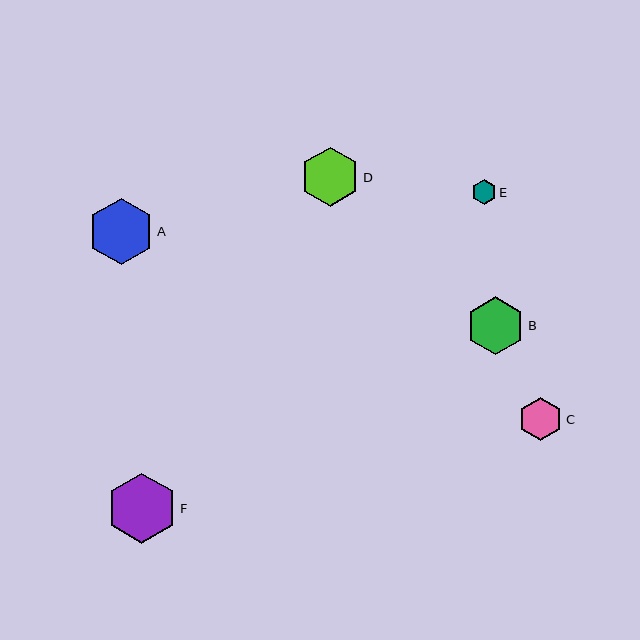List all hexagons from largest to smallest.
From largest to smallest: F, A, D, B, C, E.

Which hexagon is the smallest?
Hexagon E is the smallest with a size of approximately 25 pixels.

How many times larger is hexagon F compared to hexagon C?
Hexagon F is approximately 1.6 times the size of hexagon C.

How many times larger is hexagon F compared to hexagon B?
Hexagon F is approximately 1.2 times the size of hexagon B.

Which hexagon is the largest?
Hexagon F is the largest with a size of approximately 70 pixels.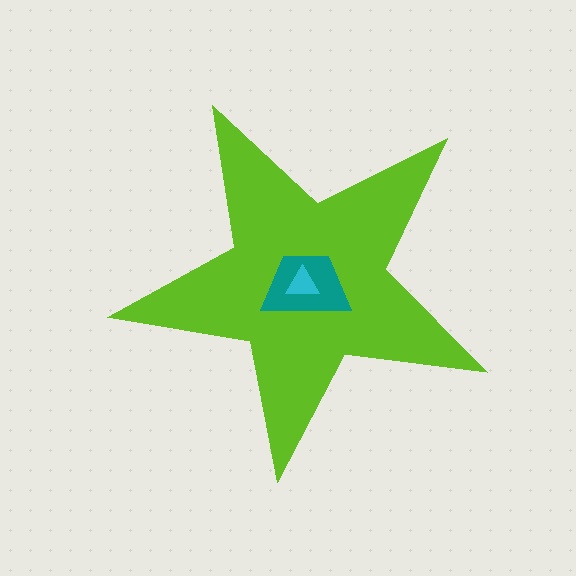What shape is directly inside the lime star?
The teal trapezoid.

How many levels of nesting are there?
3.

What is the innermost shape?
The cyan triangle.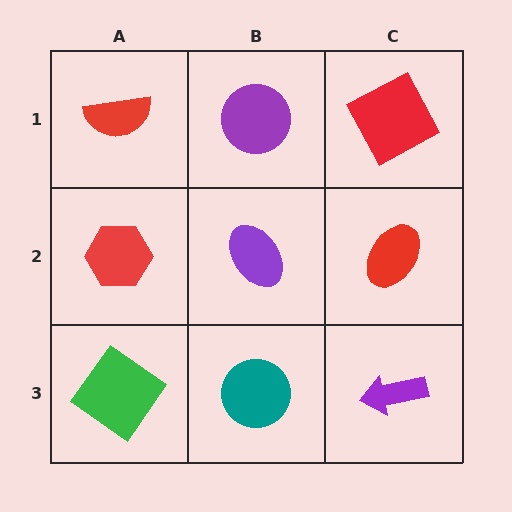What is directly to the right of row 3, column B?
A purple arrow.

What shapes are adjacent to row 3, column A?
A red hexagon (row 2, column A), a teal circle (row 3, column B).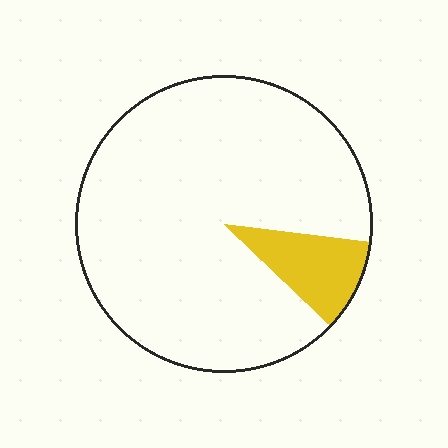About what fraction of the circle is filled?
About one tenth (1/10).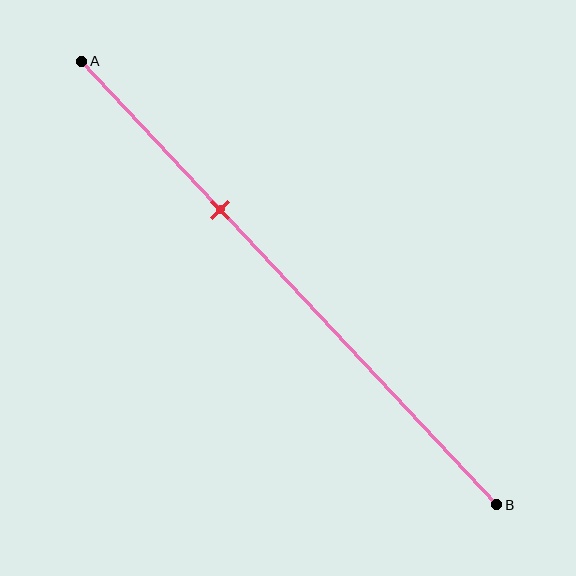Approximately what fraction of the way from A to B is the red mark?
The red mark is approximately 35% of the way from A to B.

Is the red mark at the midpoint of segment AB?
No, the mark is at about 35% from A, not at the 50% midpoint.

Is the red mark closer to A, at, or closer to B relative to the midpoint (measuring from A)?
The red mark is closer to point A than the midpoint of segment AB.